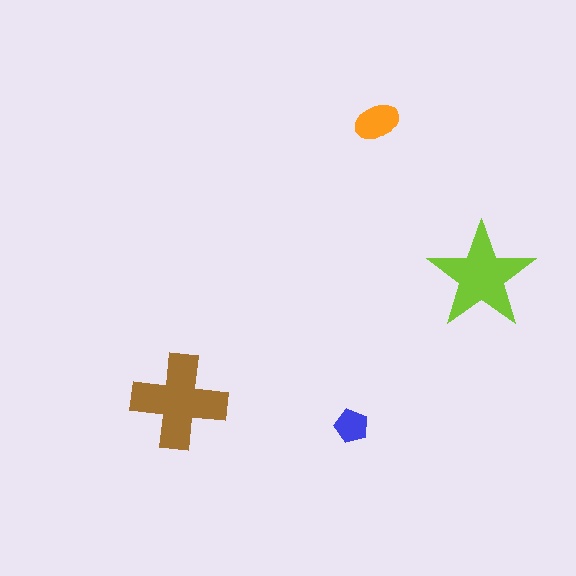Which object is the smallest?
The blue pentagon.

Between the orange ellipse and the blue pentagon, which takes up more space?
The orange ellipse.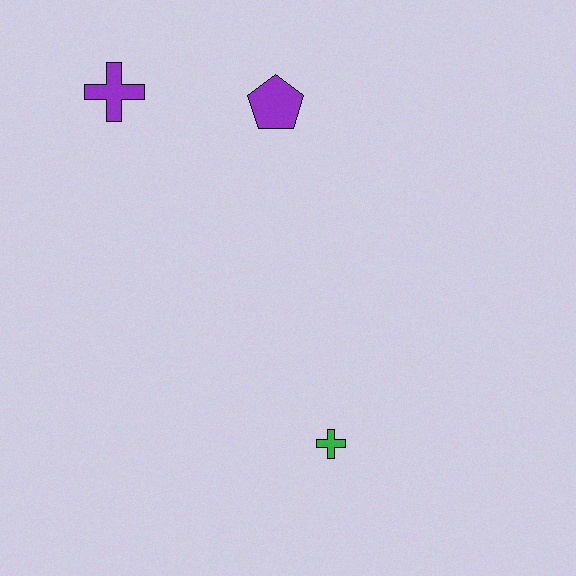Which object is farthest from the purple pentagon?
The green cross is farthest from the purple pentagon.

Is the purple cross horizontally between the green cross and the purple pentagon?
No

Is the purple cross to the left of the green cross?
Yes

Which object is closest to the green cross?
The purple pentagon is closest to the green cross.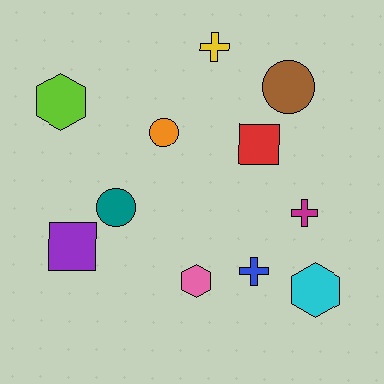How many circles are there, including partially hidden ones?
There are 3 circles.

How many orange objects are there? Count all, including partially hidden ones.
There is 1 orange object.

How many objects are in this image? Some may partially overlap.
There are 11 objects.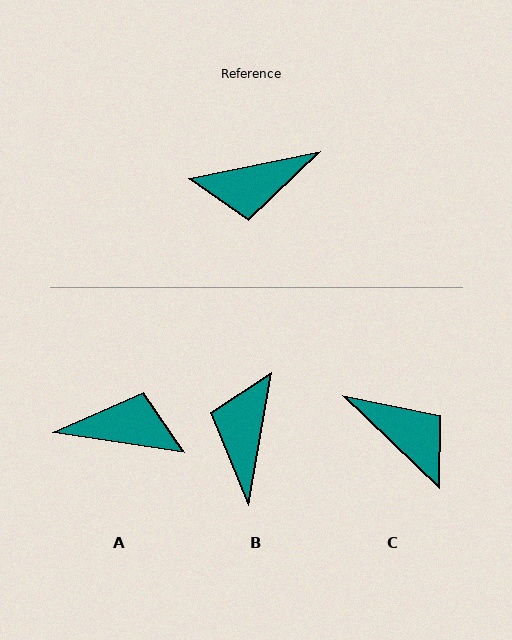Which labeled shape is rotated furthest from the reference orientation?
A, about 160 degrees away.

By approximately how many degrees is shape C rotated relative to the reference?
Approximately 125 degrees counter-clockwise.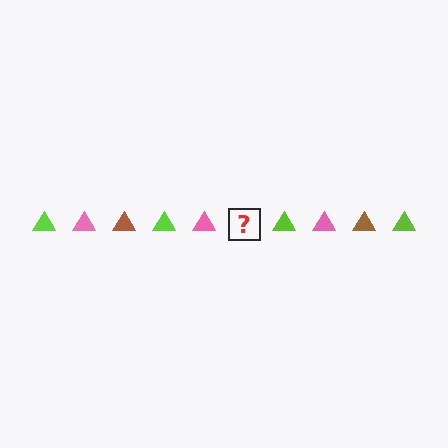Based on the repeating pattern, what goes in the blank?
The blank should be a brown triangle.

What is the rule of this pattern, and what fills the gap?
The rule is that the pattern cycles through lime, pink, brown triangles. The gap should be filled with a brown triangle.